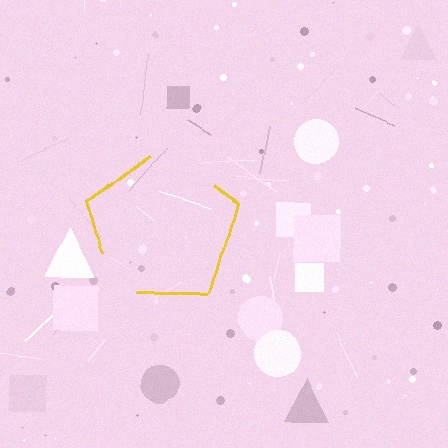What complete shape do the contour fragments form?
The contour fragments form a pentagon.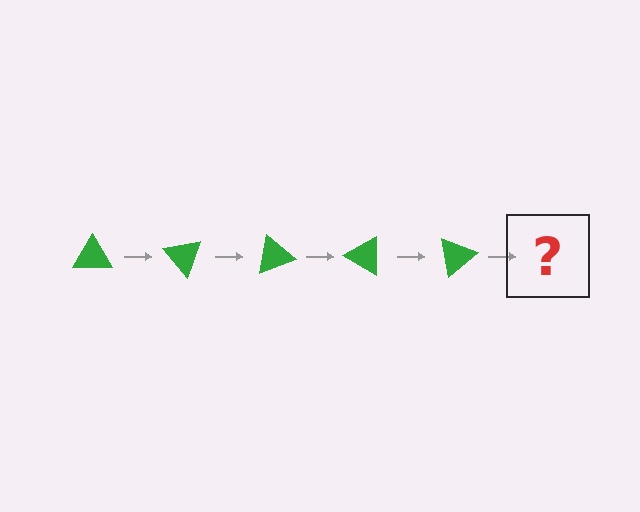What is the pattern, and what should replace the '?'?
The pattern is that the triangle rotates 50 degrees each step. The '?' should be a green triangle rotated 250 degrees.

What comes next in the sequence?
The next element should be a green triangle rotated 250 degrees.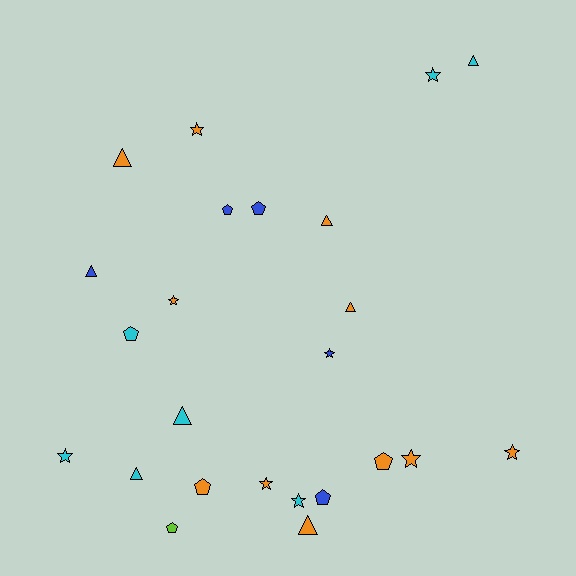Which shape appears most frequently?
Star, with 9 objects.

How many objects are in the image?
There are 24 objects.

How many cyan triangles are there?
There are 3 cyan triangles.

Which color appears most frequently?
Orange, with 11 objects.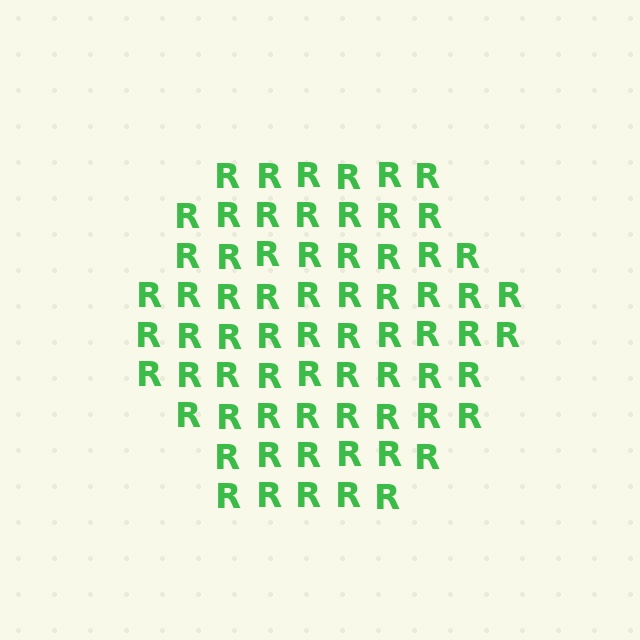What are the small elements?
The small elements are letter R's.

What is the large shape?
The large shape is a hexagon.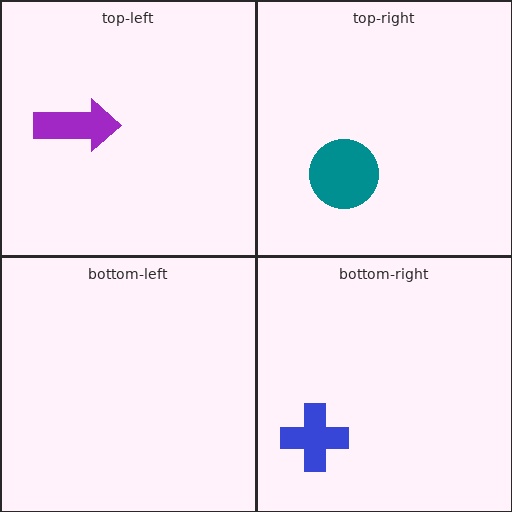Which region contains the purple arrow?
The top-left region.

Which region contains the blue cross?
The bottom-right region.